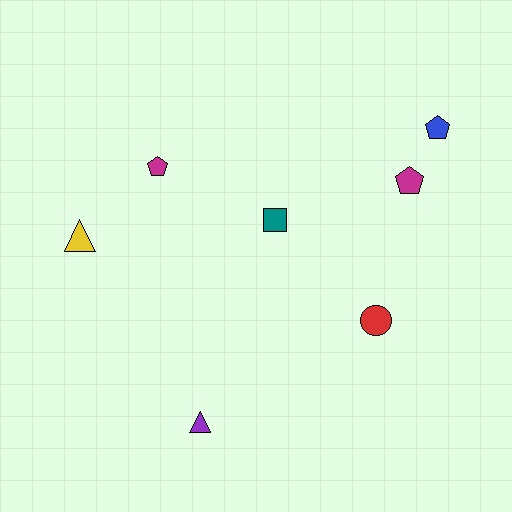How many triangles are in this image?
There are 2 triangles.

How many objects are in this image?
There are 7 objects.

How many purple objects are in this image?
There is 1 purple object.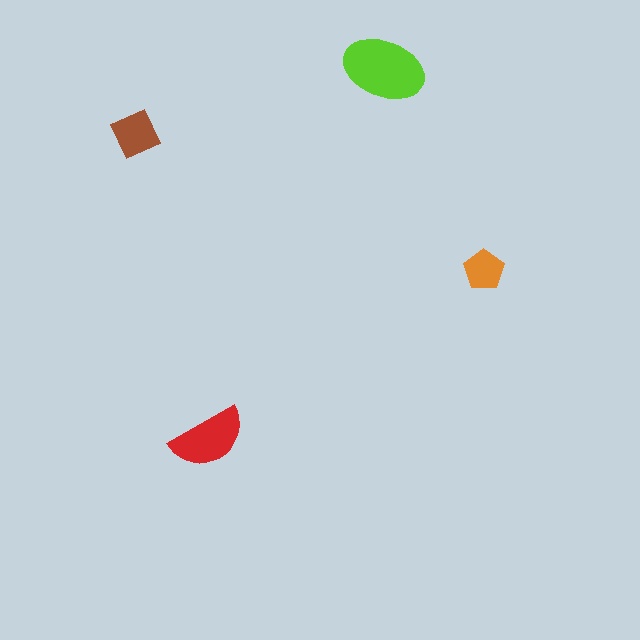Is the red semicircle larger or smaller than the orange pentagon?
Larger.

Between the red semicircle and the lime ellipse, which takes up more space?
The lime ellipse.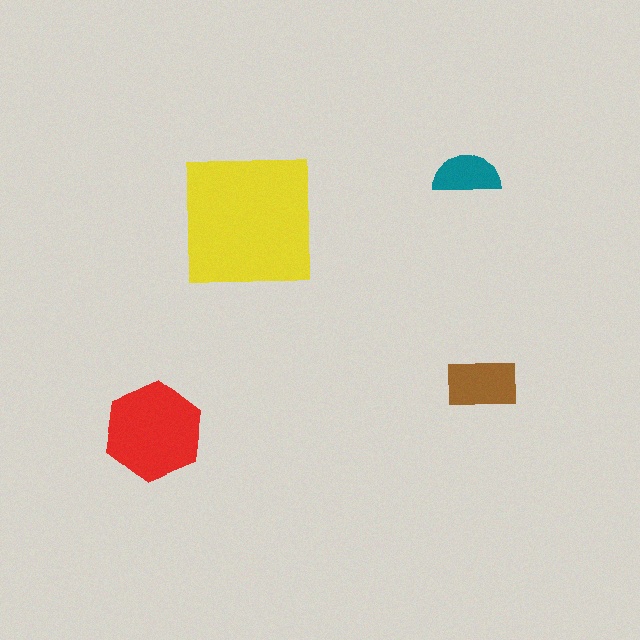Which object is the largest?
The yellow square.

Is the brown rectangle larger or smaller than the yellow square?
Smaller.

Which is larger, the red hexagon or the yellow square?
The yellow square.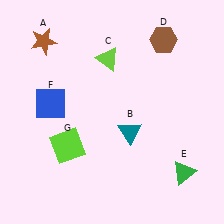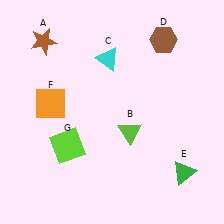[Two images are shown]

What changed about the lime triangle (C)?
In Image 1, C is lime. In Image 2, it changed to cyan.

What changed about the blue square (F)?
In Image 1, F is blue. In Image 2, it changed to orange.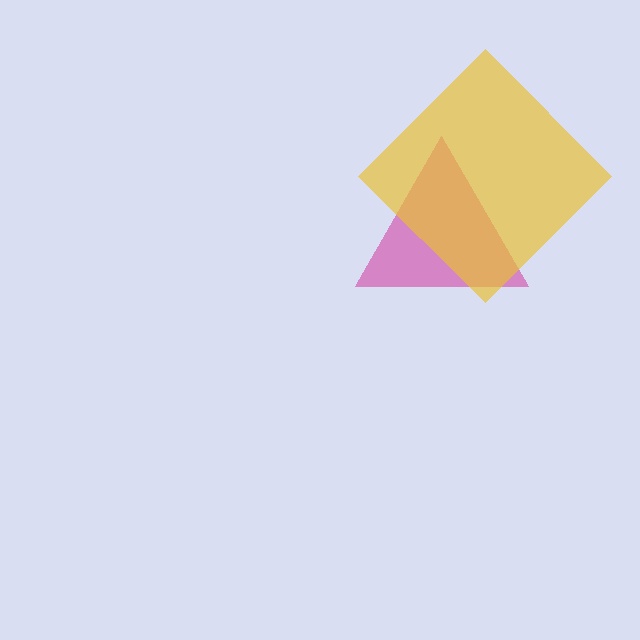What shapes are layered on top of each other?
The layered shapes are: a magenta triangle, a yellow diamond.